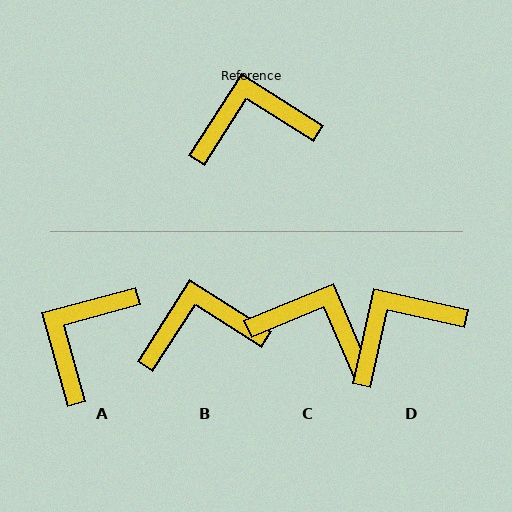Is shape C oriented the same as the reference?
No, it is off by about 35 degrees.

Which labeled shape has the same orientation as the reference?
B.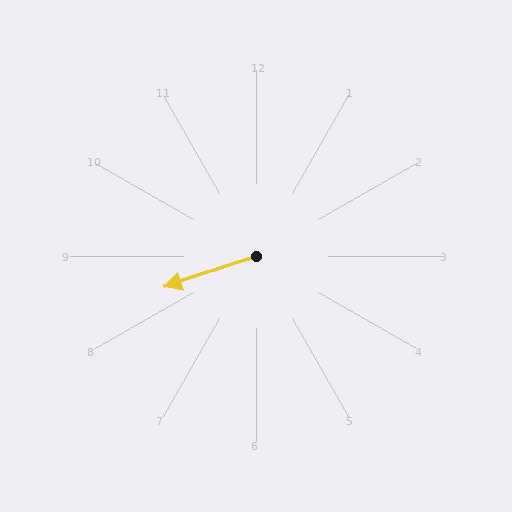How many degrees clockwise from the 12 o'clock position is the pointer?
Approximately 251 degrees.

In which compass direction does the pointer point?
West.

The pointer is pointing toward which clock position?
Roughly 8 o'clock.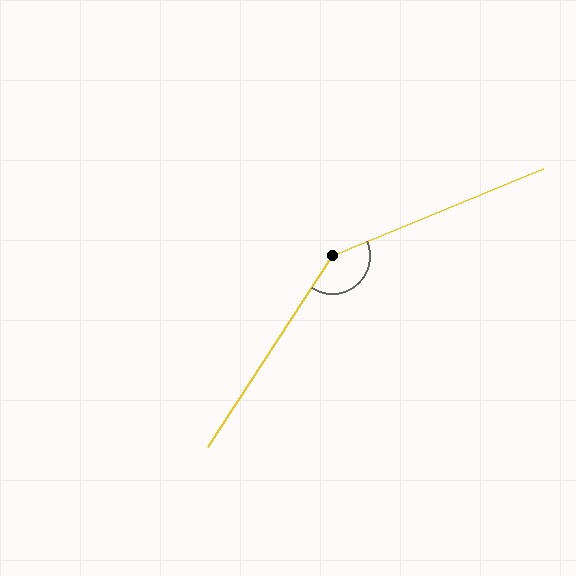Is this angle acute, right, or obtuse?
It is obtuse.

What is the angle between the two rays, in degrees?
Approximately 145 degrees.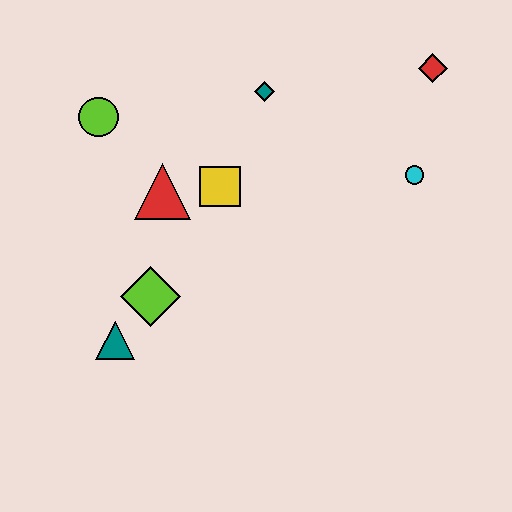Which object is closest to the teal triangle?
The lime diamond is closest to the teal triangle.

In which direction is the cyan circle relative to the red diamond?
The cyan circle is below the red diamond.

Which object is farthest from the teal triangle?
The red diamond is farthest from the teal triangle.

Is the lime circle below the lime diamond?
No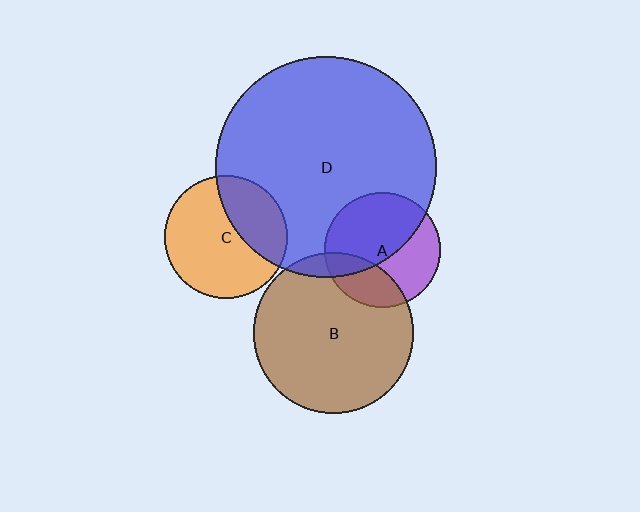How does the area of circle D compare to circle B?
Approximately 1.9 times.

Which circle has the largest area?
Circle D (blue).